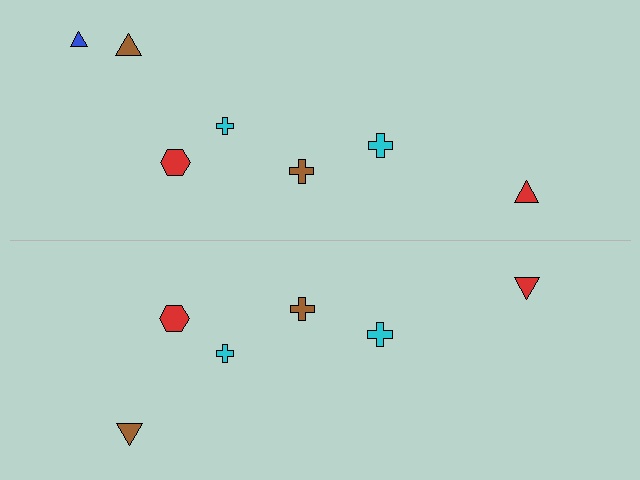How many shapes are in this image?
There are 13 shapes in this image.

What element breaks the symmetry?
A blue triangle is missing from the bottom side.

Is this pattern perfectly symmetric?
No, the pattern is not perfectly symmetric. A blue triangle is missing from the bottom side.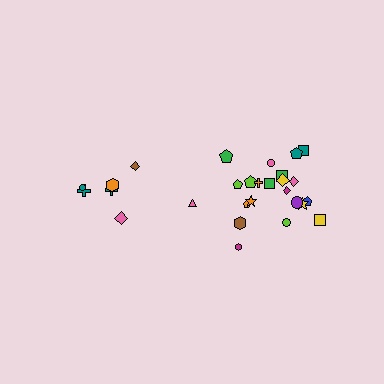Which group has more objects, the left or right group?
The right group.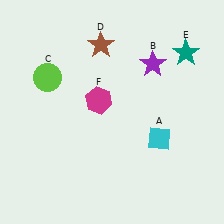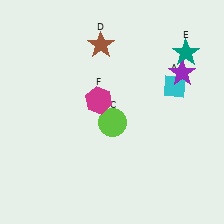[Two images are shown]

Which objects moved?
The objects that moved are: the cyan diamond (A), the purple star (B), the lime circle (C).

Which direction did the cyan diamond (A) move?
The cyan diamond (A) moved up.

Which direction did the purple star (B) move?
The purple star (B) moved right.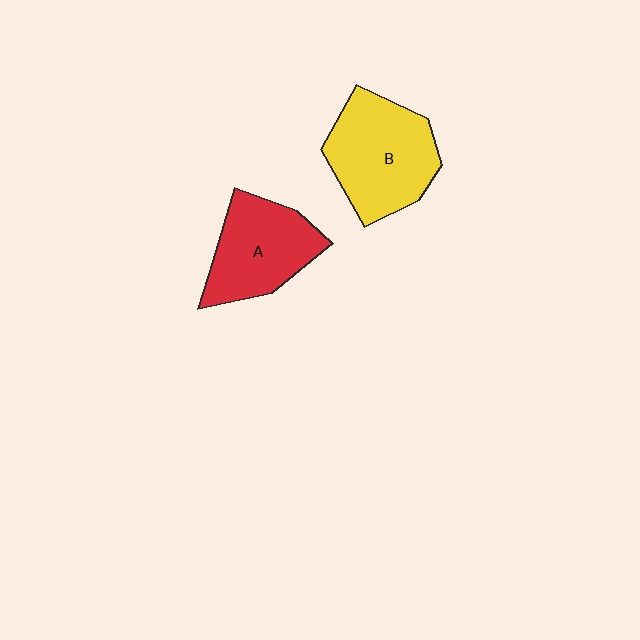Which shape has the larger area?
Shape B (yellow).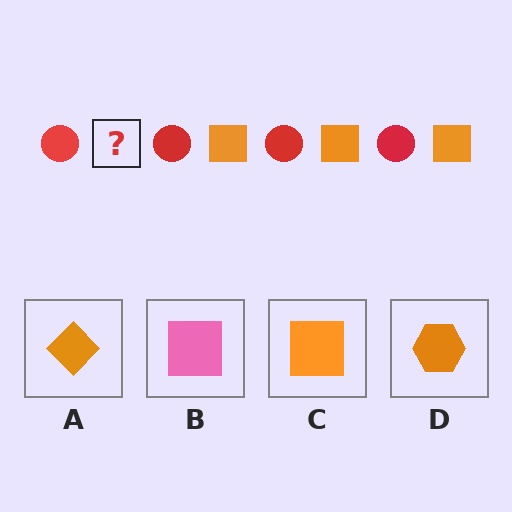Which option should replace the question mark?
Option C.